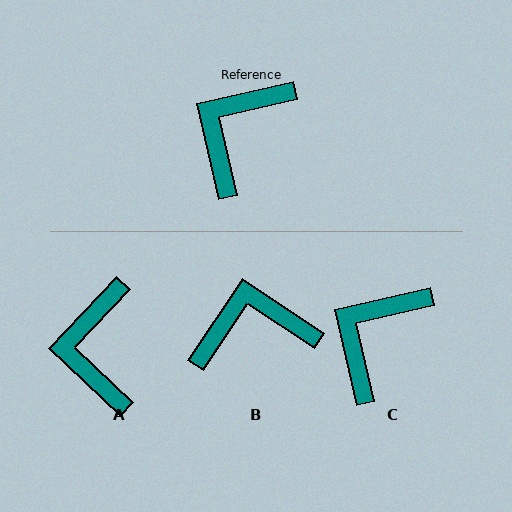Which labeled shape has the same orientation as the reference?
C.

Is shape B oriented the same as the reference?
No, it is off by about 47 degrees.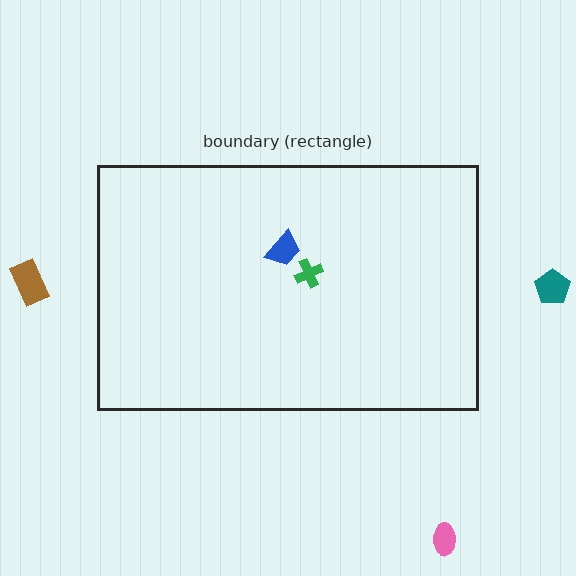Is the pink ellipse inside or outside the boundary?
Outside.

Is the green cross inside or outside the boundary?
Inside.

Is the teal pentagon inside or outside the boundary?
Outside.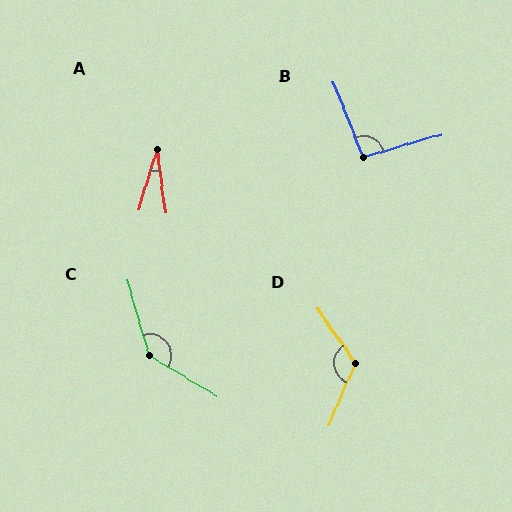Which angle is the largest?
C, at approximately 137 degrees.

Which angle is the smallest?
A, at approximately 25 degrees.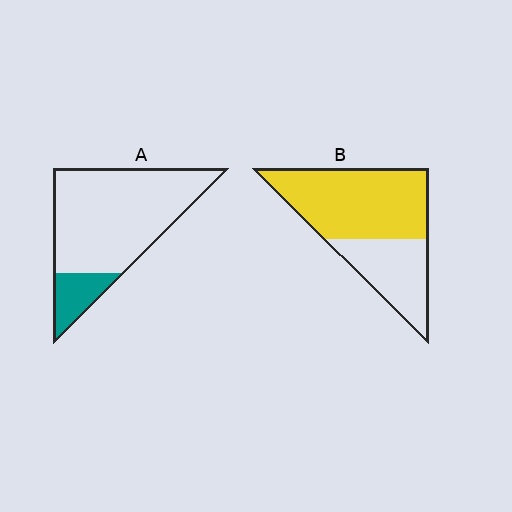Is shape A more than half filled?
No.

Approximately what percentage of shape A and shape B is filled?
A is approximately 15% and B is approximately 65%.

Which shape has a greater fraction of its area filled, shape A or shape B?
Shape B.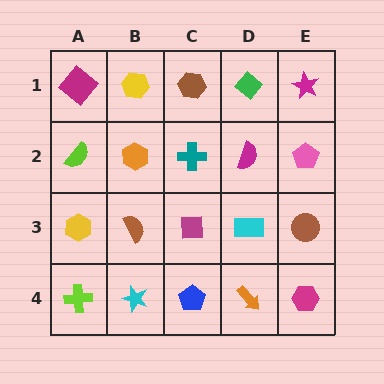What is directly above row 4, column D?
A cyan rectangle.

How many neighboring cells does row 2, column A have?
3.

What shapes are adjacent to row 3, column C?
A teal cross (row 2, column C), a blue pentagon (row 4, column C), a brown semicircle (row 3, column B), a cyan rectangle (row 3, column D).